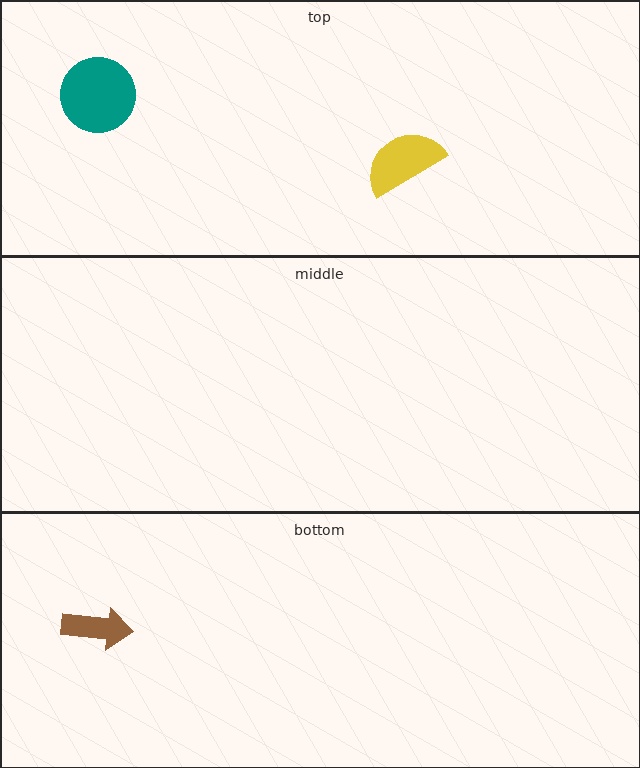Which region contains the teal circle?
The top region.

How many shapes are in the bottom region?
1.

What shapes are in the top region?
The yellow semicircle, the teal circle.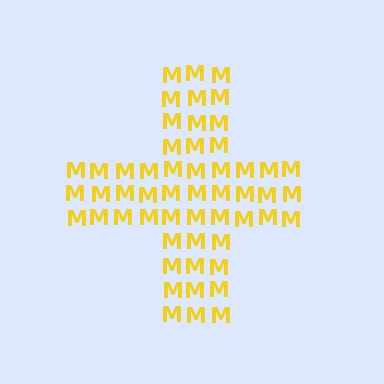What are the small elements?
The small elements are letter M's.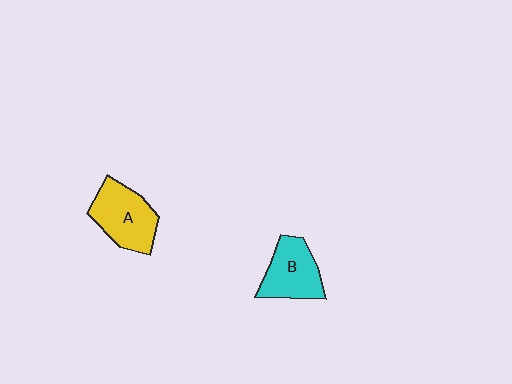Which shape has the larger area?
Shape A (yellow).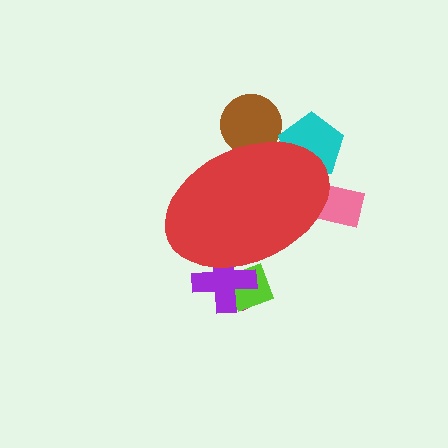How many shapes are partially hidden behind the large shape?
6 shapes are partially hidden.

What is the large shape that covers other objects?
A red ellipse.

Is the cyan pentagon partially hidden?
Yes, the cyan pentagon is partially hidden behind the red ellipse.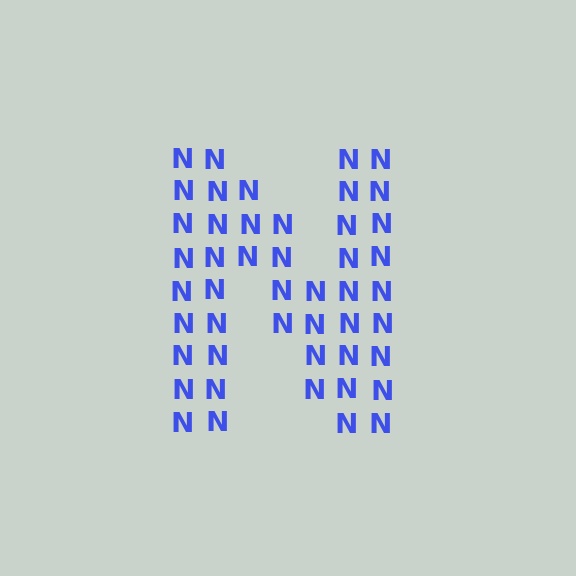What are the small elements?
The small elements are letter N's.